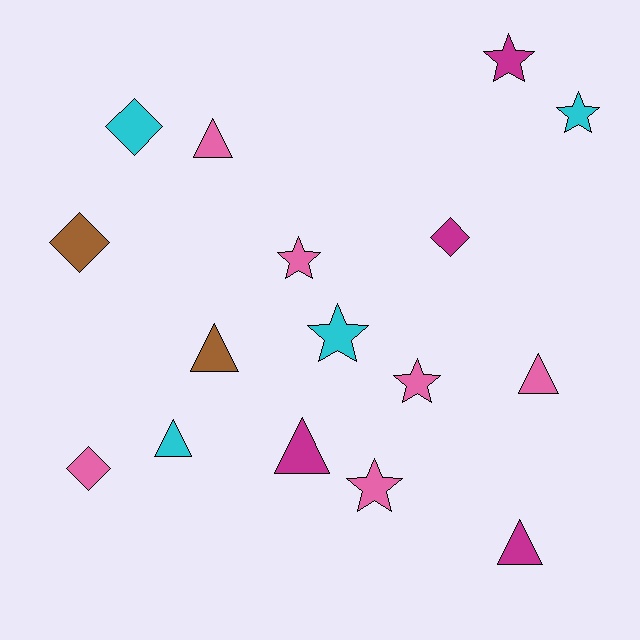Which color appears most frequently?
Pink, with 6 objects.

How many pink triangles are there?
There are 2 pink triangles.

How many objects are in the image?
There are 16 objects.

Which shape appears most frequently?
Triangle, with 6 objects.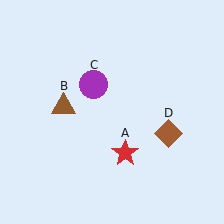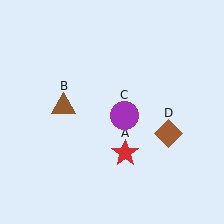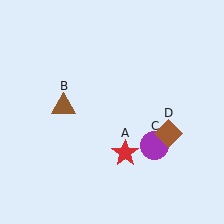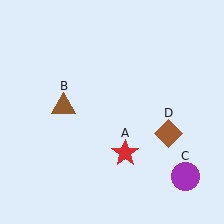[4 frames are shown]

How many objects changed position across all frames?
1 object changed position: purple circle (object C).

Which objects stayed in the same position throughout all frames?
Red star (object A) and brown triangle (object B) and brown diamond (object D) remained stationary.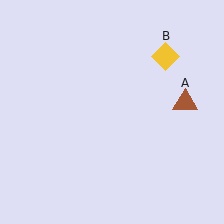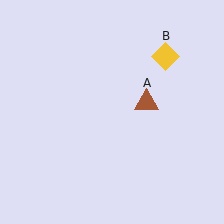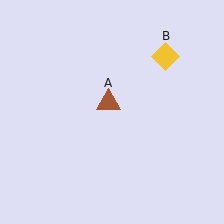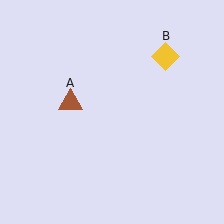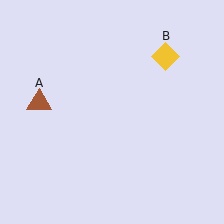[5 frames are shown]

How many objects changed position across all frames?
1 object changed position: brown triangle (object A).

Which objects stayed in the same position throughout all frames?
Yellow diamond (object B) remained stationary.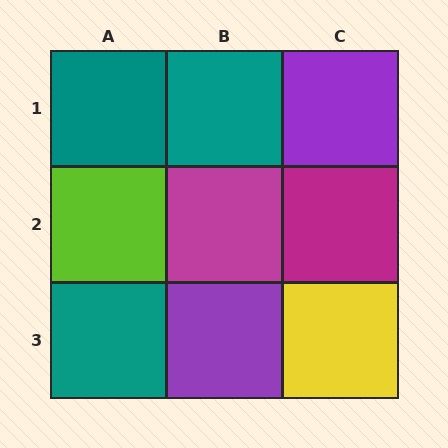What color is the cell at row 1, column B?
Teal.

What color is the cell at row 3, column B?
Purple.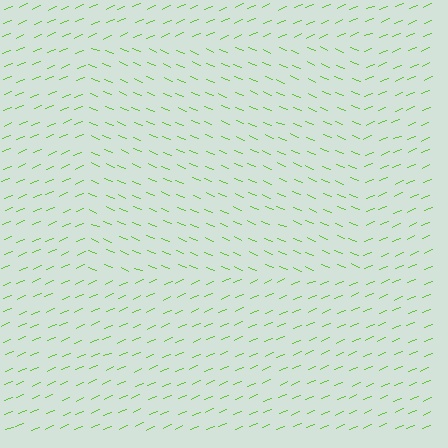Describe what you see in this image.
The image is filled with small lime line segments. A rectangle region in the image has lines oriented differently from the surrounding lines, creating a visible texture boundary.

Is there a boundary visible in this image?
Yes, there is a texture boundary formed by a change in line orientation.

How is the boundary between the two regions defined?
The boundary is defined purely by a change in line orientation (approximately 45 degrees difference). All lines are the same color and thickness.